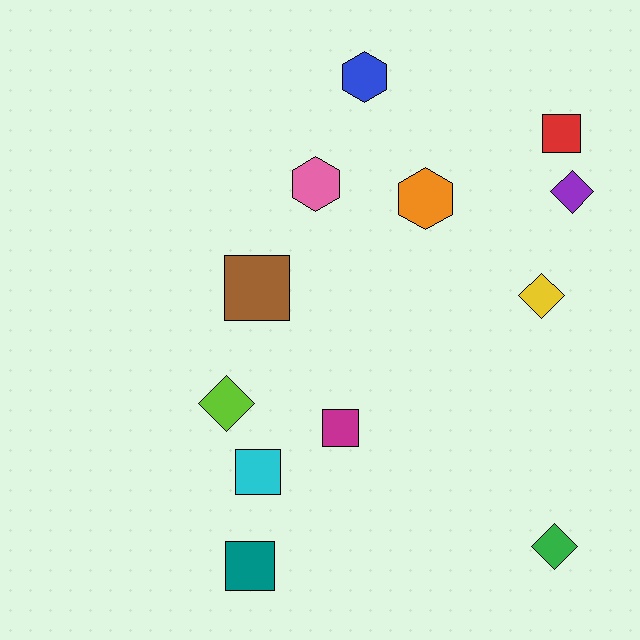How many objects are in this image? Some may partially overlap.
There are 12 objects.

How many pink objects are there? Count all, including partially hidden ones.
There is 1 pink object.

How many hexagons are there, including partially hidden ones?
There are 3 hexagons.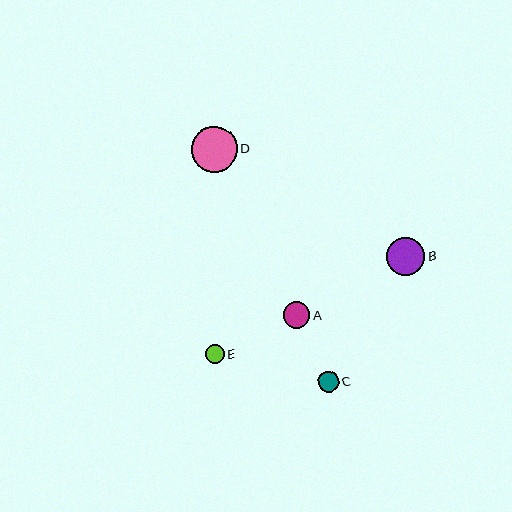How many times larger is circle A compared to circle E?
Circle A is approximately 1.4 times the size of circle E.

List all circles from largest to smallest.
From largest to smallest: D, B, A, C, E.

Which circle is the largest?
Circle D is the largest with a size of approximately 46 pixels.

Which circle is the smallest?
Circle E is the smallest with a size of approximately 19 pixels.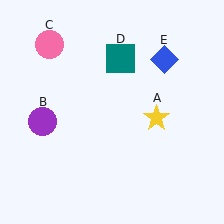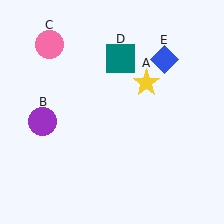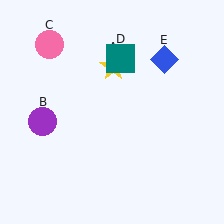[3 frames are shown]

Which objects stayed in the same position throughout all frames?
Purple circle (object B) and pink circle (object C) and teal square (object D) and blue diamond (object E) remained stationary.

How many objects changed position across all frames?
1 object changed position: yellow star (object A).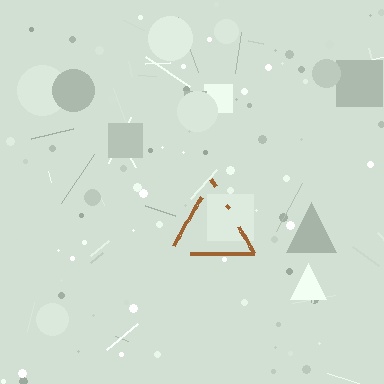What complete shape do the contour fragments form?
The contour fragments form a triangle.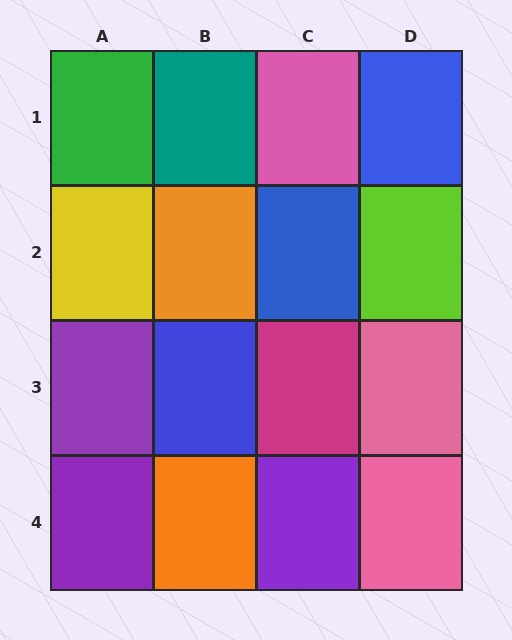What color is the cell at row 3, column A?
Purple.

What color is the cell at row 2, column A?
Yellow.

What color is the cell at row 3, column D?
Pink.